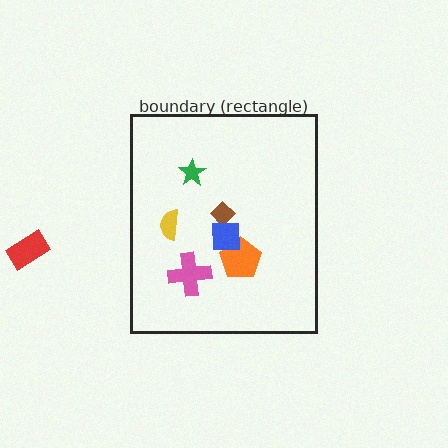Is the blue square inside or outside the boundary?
Inside.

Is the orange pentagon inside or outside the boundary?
Inside.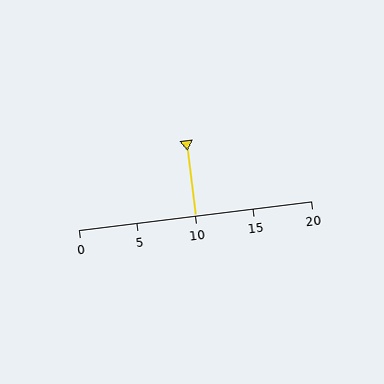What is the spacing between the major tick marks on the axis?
The major ticks are spaced 5 apart.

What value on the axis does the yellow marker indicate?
The marker indicates approximately 10.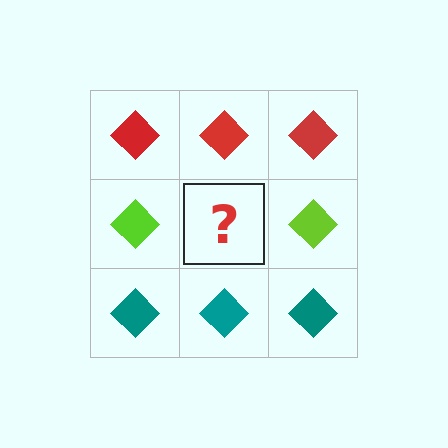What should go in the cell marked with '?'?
The missing cell should contain a lime diamond.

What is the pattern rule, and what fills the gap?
The rule is that each row has a consistent color. The gap should be filled with a lime diamond.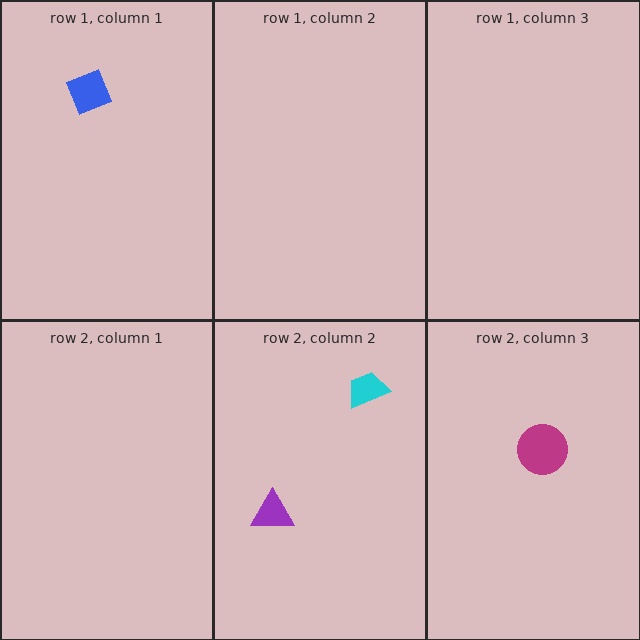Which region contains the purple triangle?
The row 2, column 2 region.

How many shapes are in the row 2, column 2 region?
2.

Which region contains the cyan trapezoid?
The row 2, column 2 region.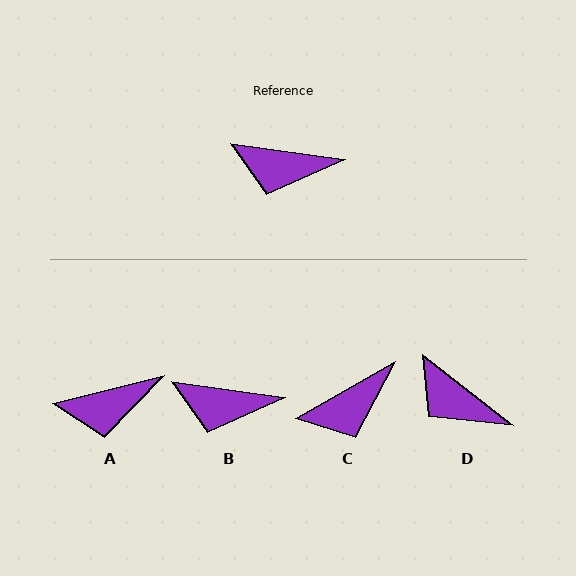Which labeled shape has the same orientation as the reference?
B.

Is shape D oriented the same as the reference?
No, it is off by about 30 degrees.